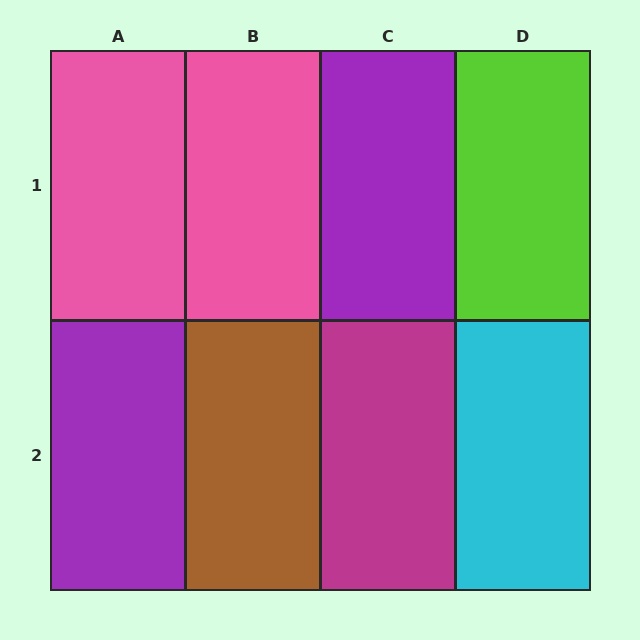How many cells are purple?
2 cells are purple.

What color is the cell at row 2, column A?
Purple.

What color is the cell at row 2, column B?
Brown.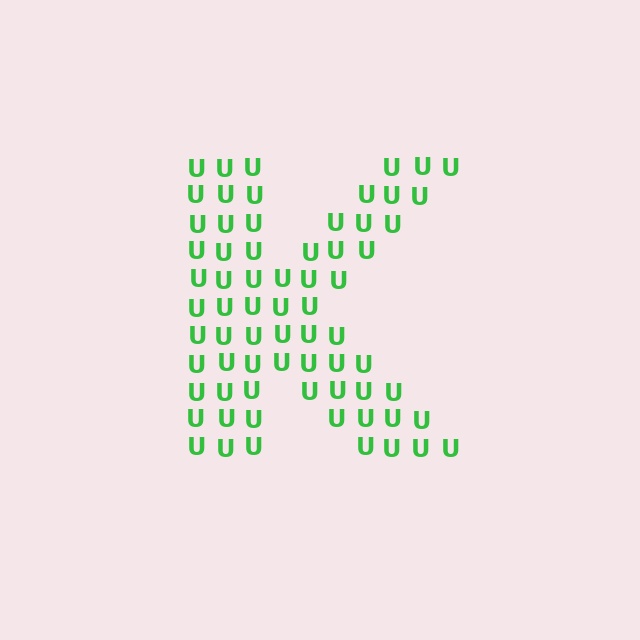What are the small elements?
The small elements are letter U's.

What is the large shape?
The large shape is the letter K.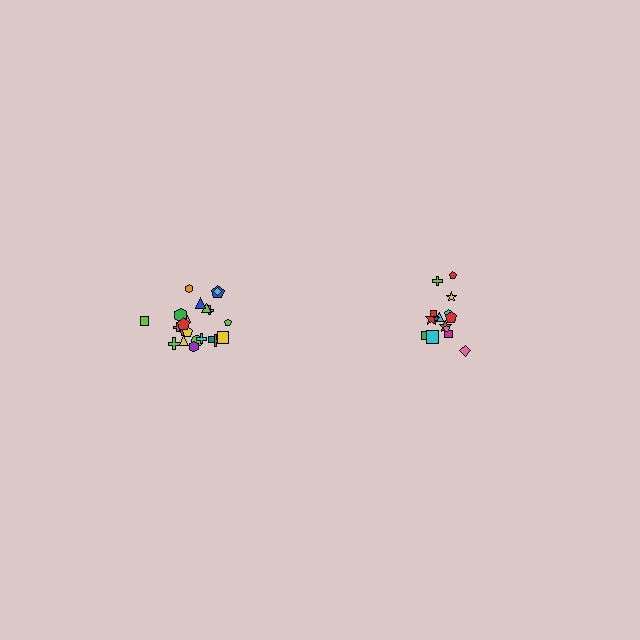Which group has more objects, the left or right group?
The left group.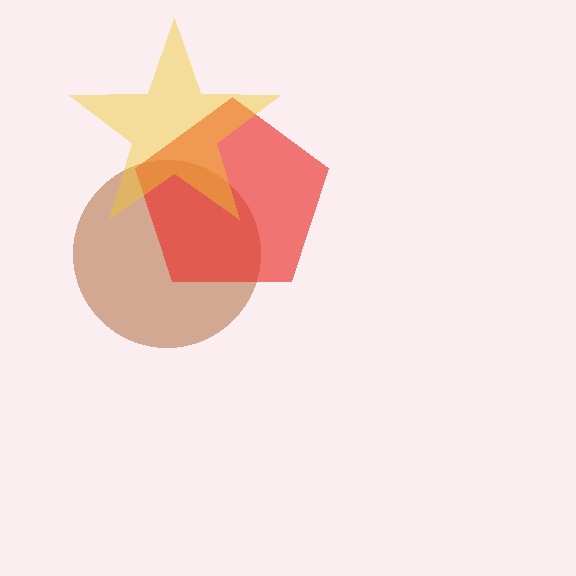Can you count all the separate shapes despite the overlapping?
Yes, there are 3 separate shapes.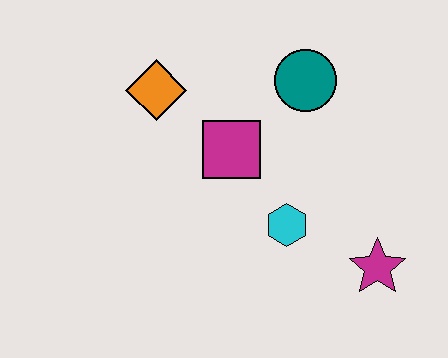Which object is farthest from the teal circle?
The magenta star is farthest from the teal circle.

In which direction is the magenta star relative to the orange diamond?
The magenta star is to the right of the orange diamond.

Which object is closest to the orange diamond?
The magenta square is closest to the orange diamond.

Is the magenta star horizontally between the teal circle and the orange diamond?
No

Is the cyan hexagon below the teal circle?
Yes